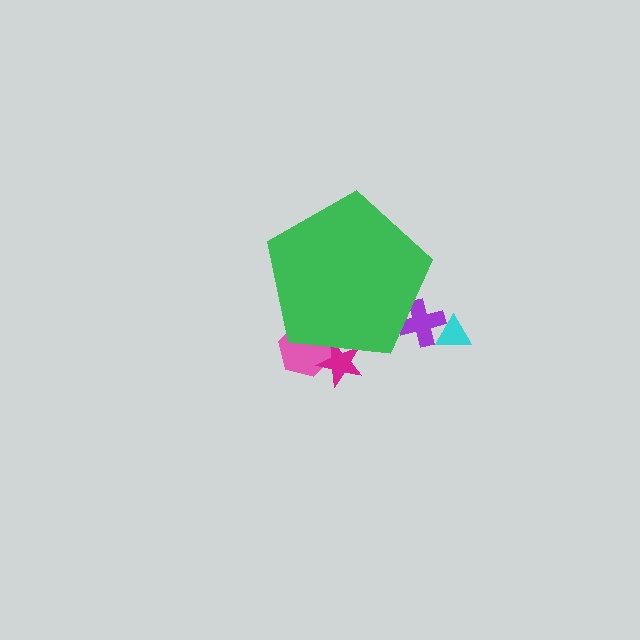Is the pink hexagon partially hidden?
Yes, the pink hexagon is partially hidden behind the green pentagon.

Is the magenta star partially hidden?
Yes, the magenta star is partially hidden behind the green pentagon.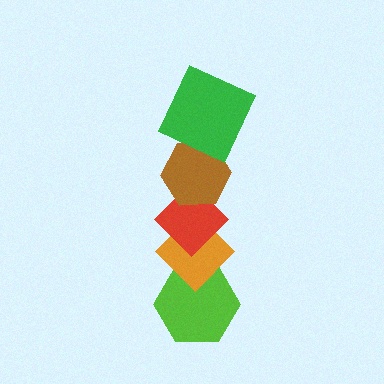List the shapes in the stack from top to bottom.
From top to bottom: the green square, the brown hexagon, the red diamond, the orange diamond, the lime hexagon.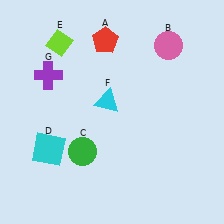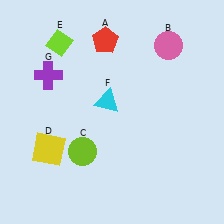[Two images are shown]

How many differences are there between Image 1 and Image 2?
There are 2 differences between the two images.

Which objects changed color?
C changed from green to lime. D changed from cyan to yellow.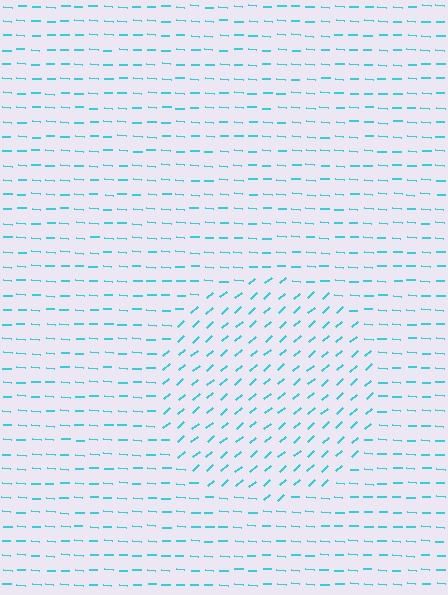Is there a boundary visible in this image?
Yes, there is a texture boundary formed by a change in line orientation.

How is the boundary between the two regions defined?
The boundary is defined purely by a change in line orientation (approximately 45 degrees difference). All lines are the same color and thickness.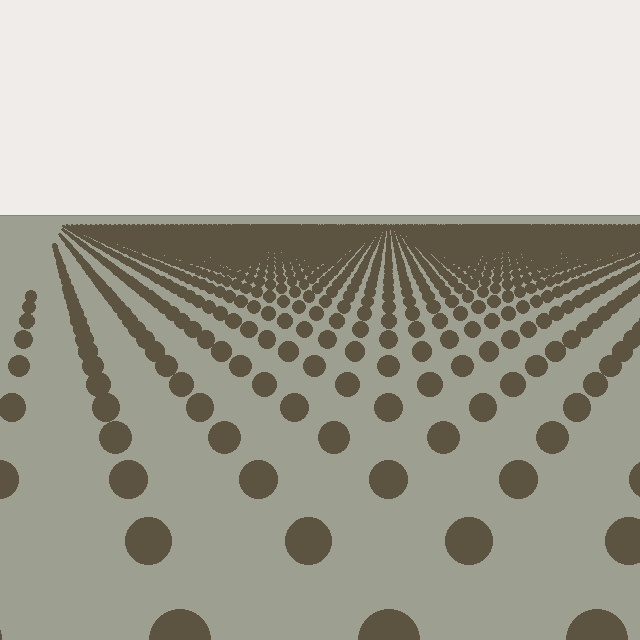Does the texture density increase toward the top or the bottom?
Density increases toward the top.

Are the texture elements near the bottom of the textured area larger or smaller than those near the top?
Larger. Near the bottom, elements are closer to the viewer and appear at a bigger on-screen size.